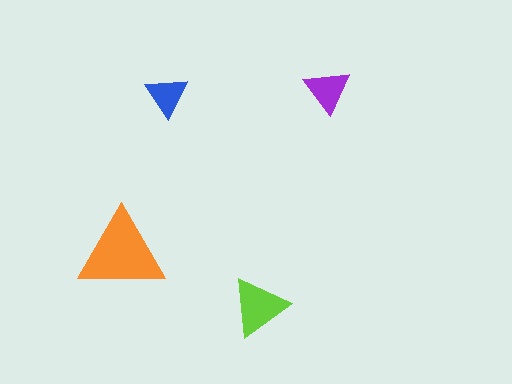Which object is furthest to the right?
The purple triangle is rightmost.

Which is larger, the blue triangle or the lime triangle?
The lime one.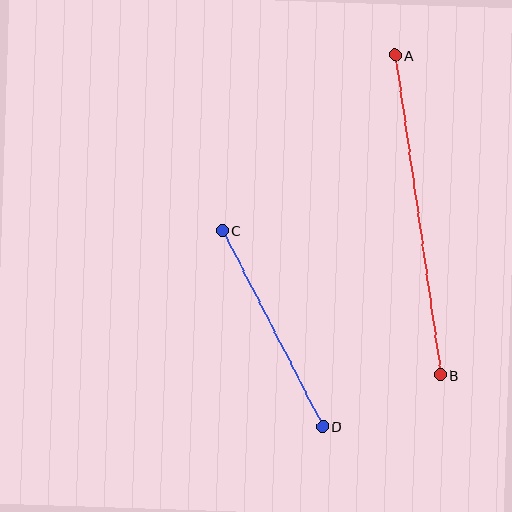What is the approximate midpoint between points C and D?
The midpoint is at approximately (272, 329) pixels.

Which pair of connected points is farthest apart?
Points A and B are farthest apart.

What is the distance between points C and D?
The distance is approximately 220 pixels.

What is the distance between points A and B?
The distance is approximately 323 pixels.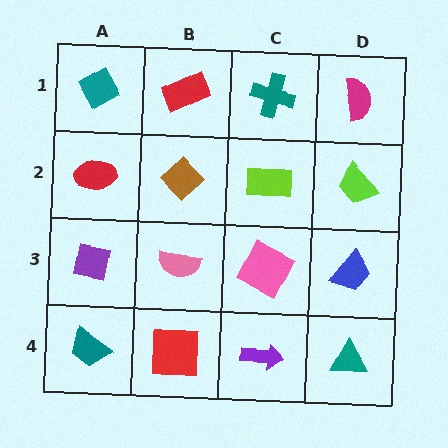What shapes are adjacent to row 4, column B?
A pink semicircle (row 3, column B), a teal trapezoid (row 4, column A), a purple arrow (row 4, column C).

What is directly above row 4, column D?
A blue trapezoid.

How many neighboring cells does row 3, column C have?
4.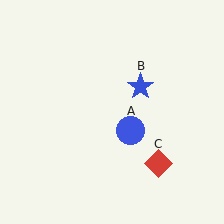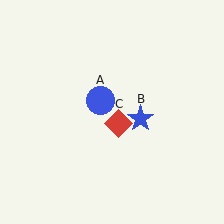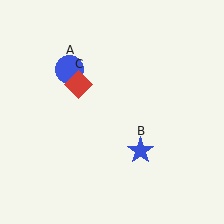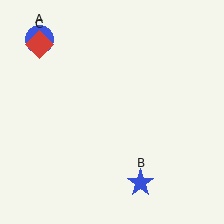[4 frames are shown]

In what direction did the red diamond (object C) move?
The red diamond (object C) moved up and to the left.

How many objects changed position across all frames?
3 objects changed position: blue circle (object A), blue star (object B), red diamond (object C).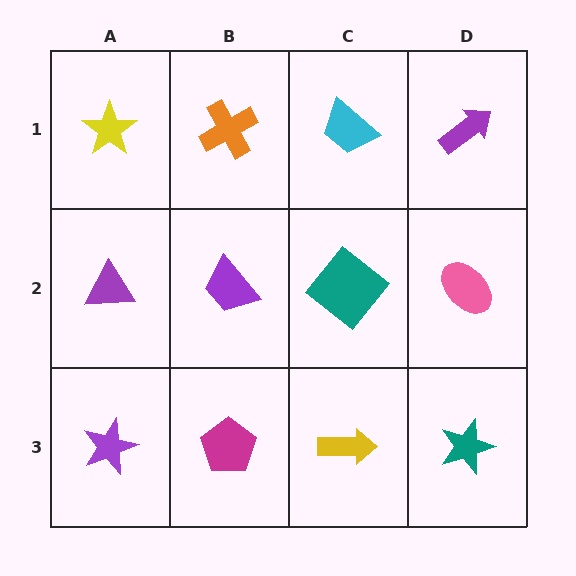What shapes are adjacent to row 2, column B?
An orange cross (row 1, column B), a magenta pentagon (row 3, column B), a purple triangle (row 2, column A), a teal diamond (row 2, column C).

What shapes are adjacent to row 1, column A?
A purple triangle (row 2, column A), an orange cross (row 1, column B).